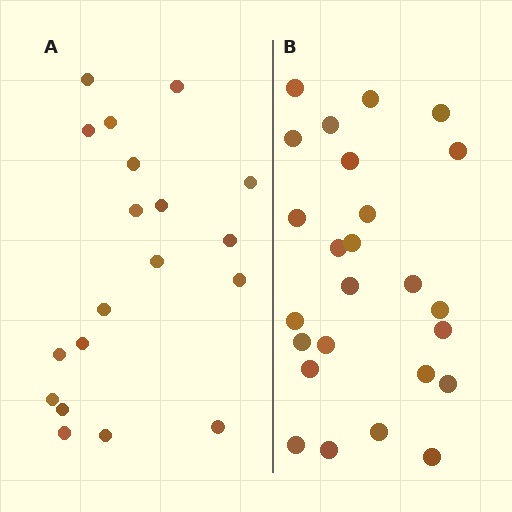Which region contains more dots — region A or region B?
Region B (the right region) has more dots.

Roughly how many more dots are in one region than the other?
Region B has about 6 more dots than region A.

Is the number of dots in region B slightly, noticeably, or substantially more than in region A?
Region B has noticeably more, but not dramatically so. The ratio is roughly 1.3 to 1.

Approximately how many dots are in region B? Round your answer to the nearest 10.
About 20 dots. (The exact count is 25, which rounds to 20.)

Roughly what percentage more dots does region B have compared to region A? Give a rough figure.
About 30% more.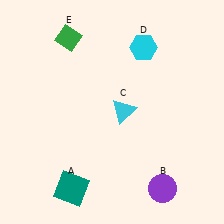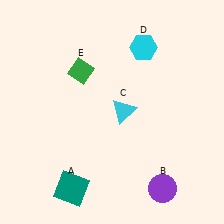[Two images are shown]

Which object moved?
The green diamond (E) moved down.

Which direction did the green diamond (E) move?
The green diamond (E) moved down.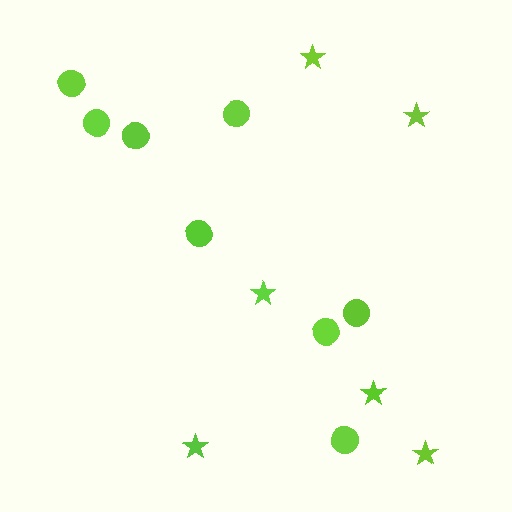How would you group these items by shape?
There are 2 groups: one group of stars (6) and one group of circles (8).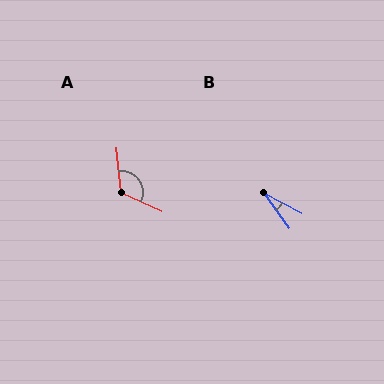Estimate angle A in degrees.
Approximately 121 degrees.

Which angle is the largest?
A, at approximately 121 degrees.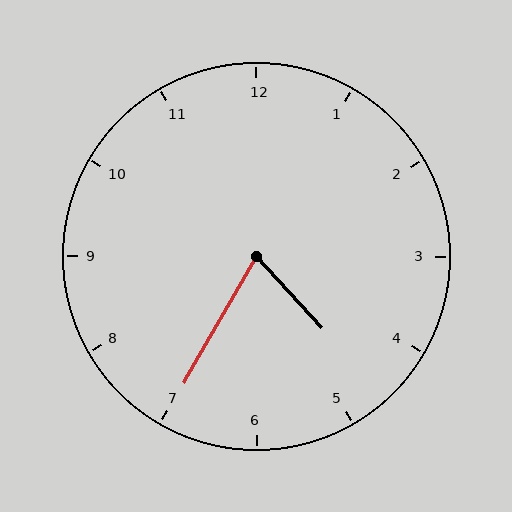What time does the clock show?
4:35.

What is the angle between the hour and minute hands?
Approximately 72 degrees.